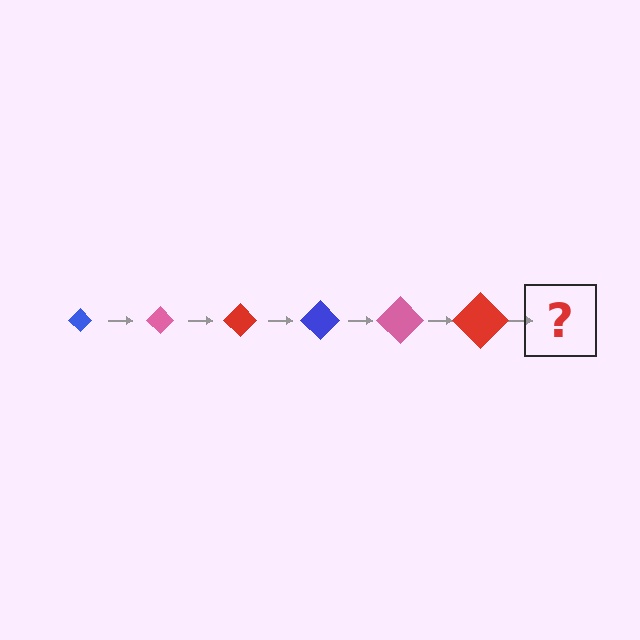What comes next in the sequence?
The next element should be a blue diamond, larger than the previous one.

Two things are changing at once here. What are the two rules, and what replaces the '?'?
The two rules are that the diamond grows larger each step and the color cycles through blue, pink, and red. The '?' should be a blue diamond, larger than the previous one.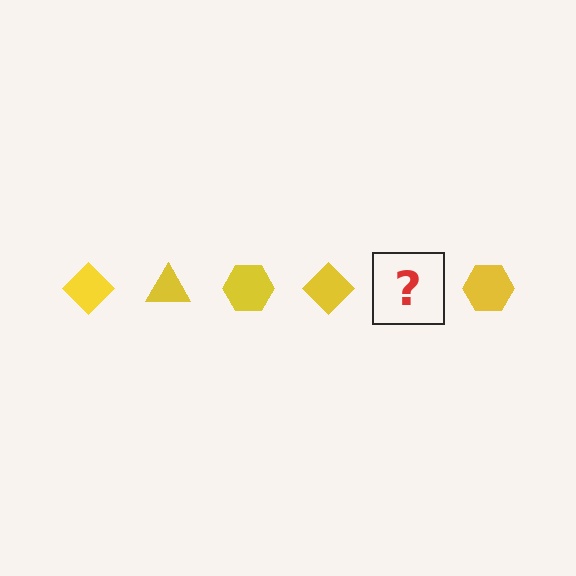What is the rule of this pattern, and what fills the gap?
The rule is that the pattern cycles through diamond, triangle, hexagon shapes in yellow. The gap should be filled with a yellow triangle.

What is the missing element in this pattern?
The missing element is a yellow triangle.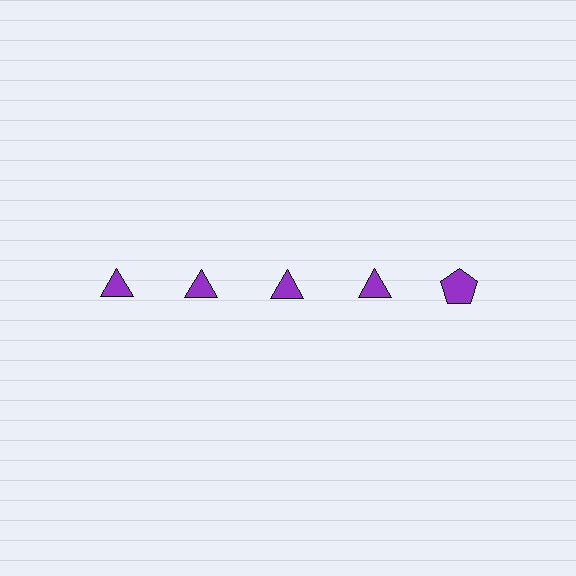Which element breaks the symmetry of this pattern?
The purple pentagon in the top row, rightmost column breaks the symmetry. All other shapes are purple triangles.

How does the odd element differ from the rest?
It has a different shape: pentagon instead of triangle.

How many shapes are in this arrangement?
There are 5 shapes arranged in a grid pattern.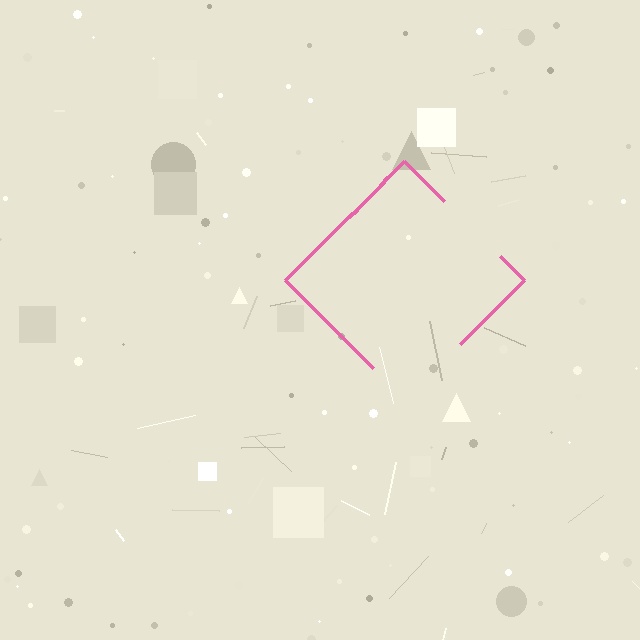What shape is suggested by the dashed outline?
The dashed outline suggests a diamond.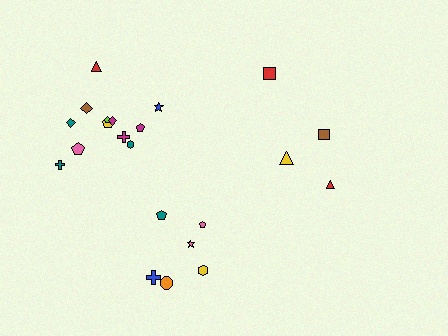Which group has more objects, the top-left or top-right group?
The top-left group.